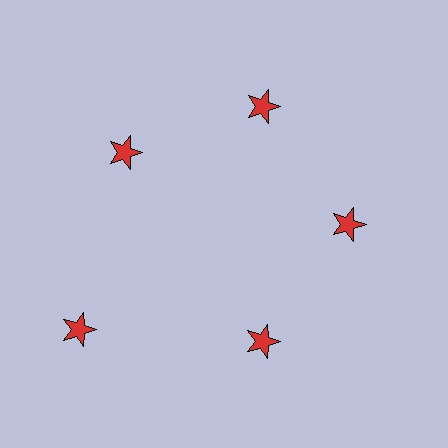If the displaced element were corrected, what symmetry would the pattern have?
It would have 5-fold rotational symmetry — the pattern would map onto itself every 72 degrees.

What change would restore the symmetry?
The symmetry would be restored by moving it inward, back onto the ring so that all 5 stars sit at equal angles and equal distance from the center.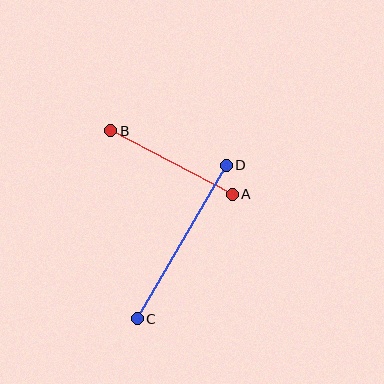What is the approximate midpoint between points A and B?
The midpoint is at approximately (171, 163) pixels.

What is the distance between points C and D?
The distance is approximately 178 pixels.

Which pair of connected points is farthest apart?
Points C and D are farthest apart.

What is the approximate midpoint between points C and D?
The midpoint is at approximately (182, 242) pixels.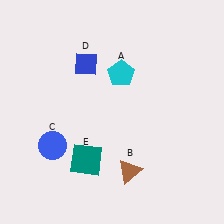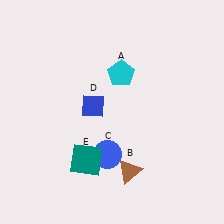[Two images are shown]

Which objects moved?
The objects that moved are: the blue circle (C), the blue diamond (D).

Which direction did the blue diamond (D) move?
The blue diamond (D) moved down.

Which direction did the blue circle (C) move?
The blue circle (C) moved right.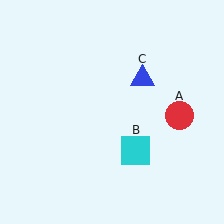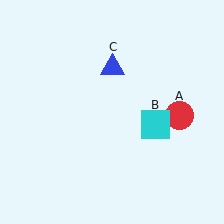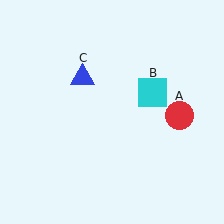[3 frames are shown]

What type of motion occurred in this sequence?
The cyan square (object B), blue triangle (object C) rotated counterclockwise around the center of the scene.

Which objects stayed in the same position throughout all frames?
Red circle (object A) remained stationary.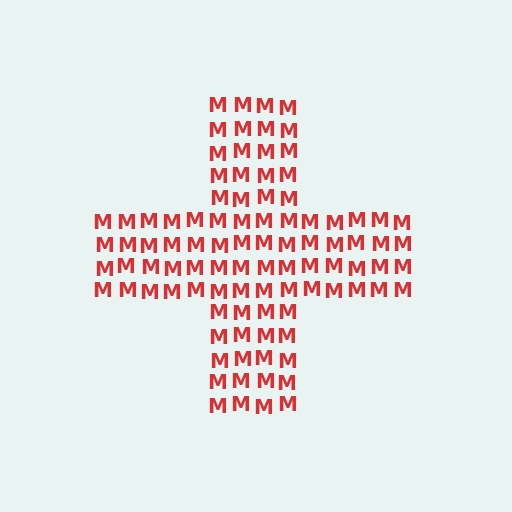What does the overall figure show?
The overall figure shows a cross.